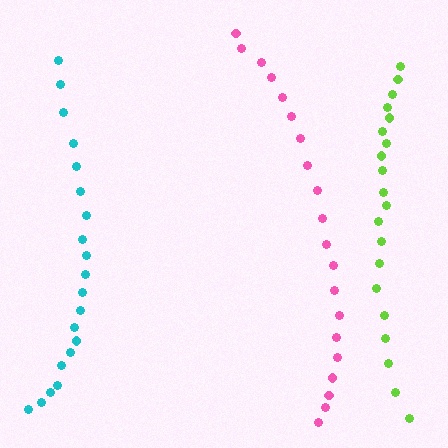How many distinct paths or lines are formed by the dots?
There are 3 distinct paths.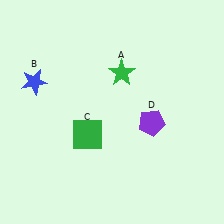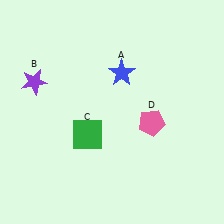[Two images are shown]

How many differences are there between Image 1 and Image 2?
There are 3 differences between the two images.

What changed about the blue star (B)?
In Image 1, B is blue. In Image 2, it changed to purple.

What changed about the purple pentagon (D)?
In Image 1, D is purple. In Image 2, it changed to pink.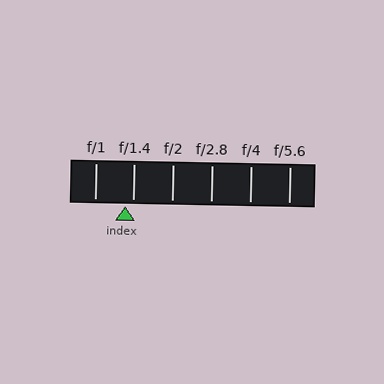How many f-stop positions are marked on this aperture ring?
There are 6 f-stop positions marked.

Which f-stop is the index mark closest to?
The index mark is closest to f/1.4.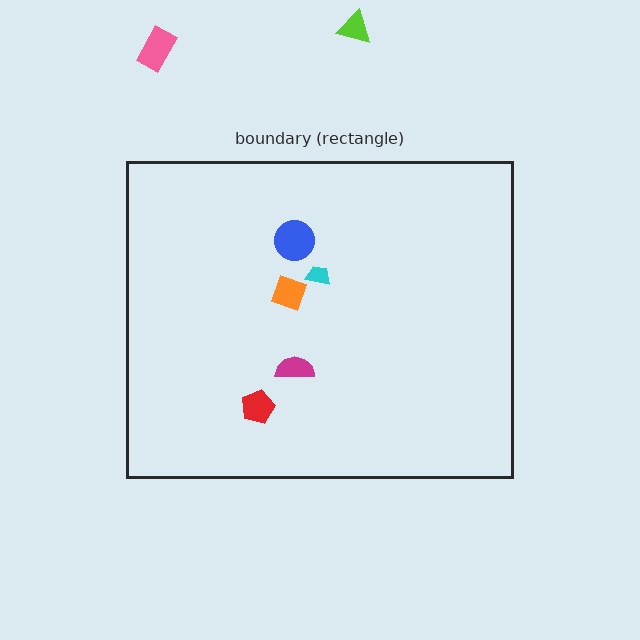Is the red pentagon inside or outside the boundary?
Inside.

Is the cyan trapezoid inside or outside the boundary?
Inside.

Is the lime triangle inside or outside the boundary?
Outside.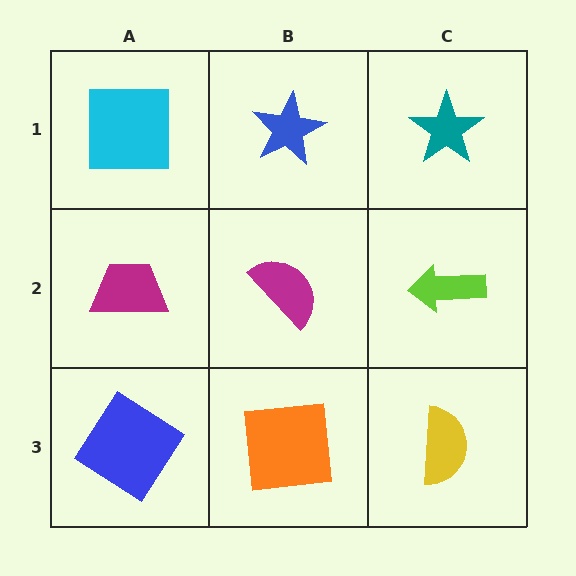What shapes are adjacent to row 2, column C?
A teal star (row 1, column C), a yellow semicircle (row 3, column C), a magenta semicircle (row 2, column B).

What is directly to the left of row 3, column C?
An orange square.